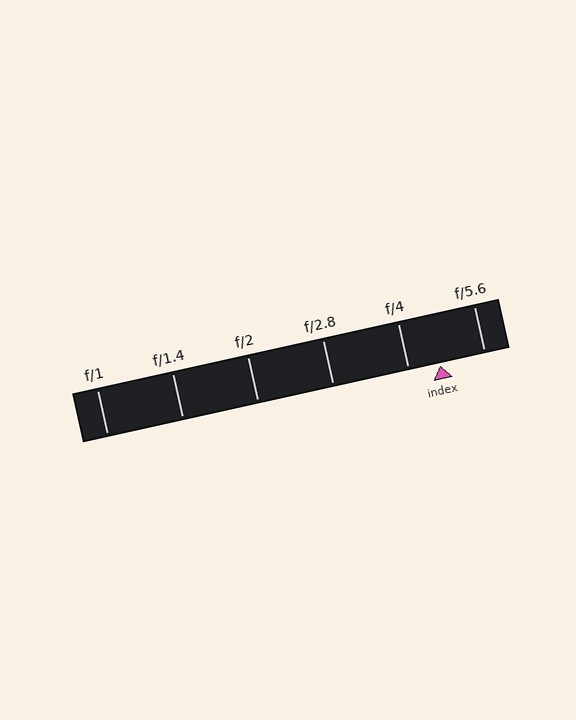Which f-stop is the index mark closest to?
The index mark is closest to f/4.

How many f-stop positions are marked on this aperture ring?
There are 6 f-stop positions marked.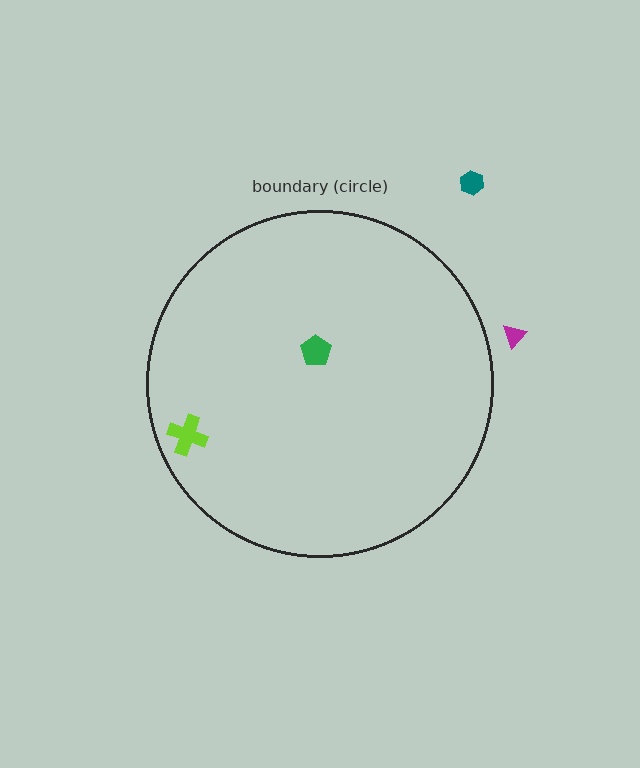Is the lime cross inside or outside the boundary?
Inside.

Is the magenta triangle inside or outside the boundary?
Outside.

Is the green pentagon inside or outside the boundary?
Inside.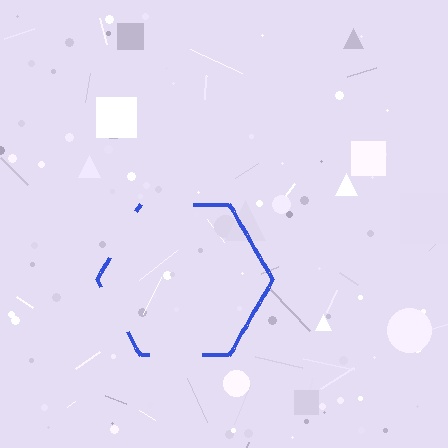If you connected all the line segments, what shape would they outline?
They would outline a hexagon.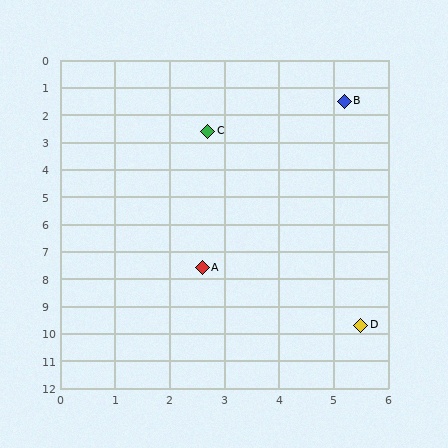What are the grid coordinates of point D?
Point D is at approximately (5.5, 9.7).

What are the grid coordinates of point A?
Point A is at approximately (2.6, 7.6).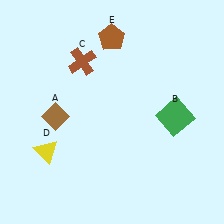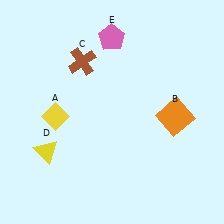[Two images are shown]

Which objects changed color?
A changed from brown to yellow. B changed from green to orange. E changed from brown to pink.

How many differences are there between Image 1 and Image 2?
There are 3 differences between the two images.